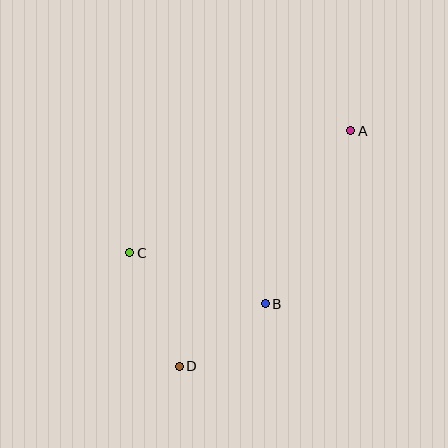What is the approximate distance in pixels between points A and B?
The distance between A and B is approximately 193 pixels.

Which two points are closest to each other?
Points B and D are closest to each other.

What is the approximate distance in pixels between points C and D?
The distance between C and D is approximately 124 pixels.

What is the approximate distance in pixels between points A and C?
The distance between A and C is approximately 253 pixels.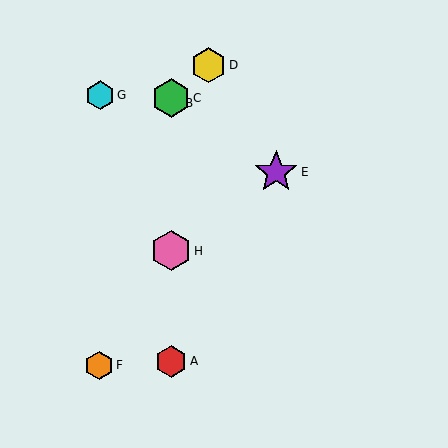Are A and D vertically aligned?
No, A is at x≈171 and D is at x≈208.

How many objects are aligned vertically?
4 objects (A, B, C, H) are aligned vertically.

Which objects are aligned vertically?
Objects A, B, C, H are aligned vertically.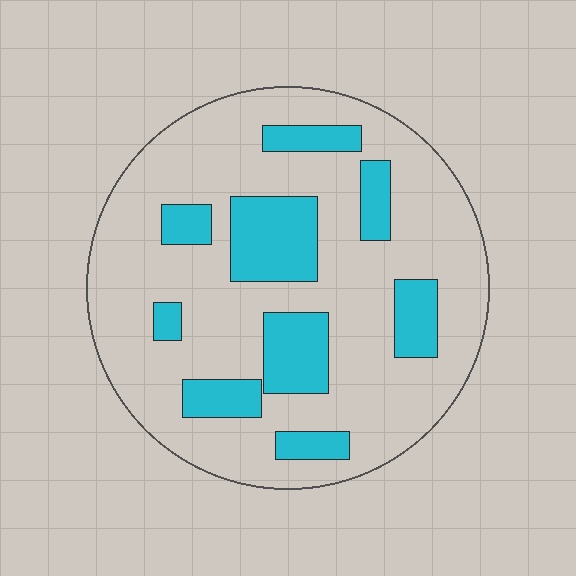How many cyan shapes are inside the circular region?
9.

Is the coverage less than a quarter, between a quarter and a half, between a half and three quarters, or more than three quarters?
Less than a quarter.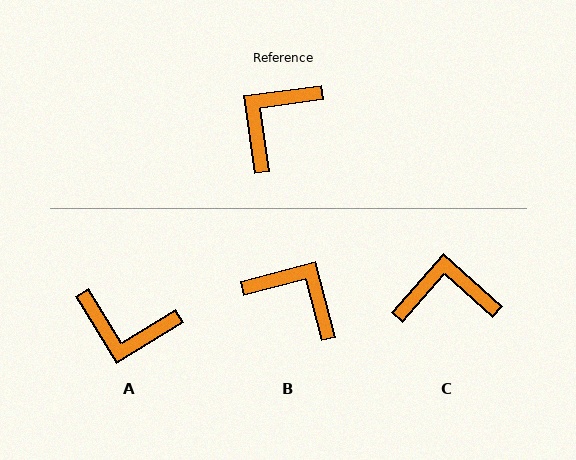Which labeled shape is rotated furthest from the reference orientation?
A, about 113 degrees away.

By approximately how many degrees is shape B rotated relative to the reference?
Approximately 83 degrees clockwise.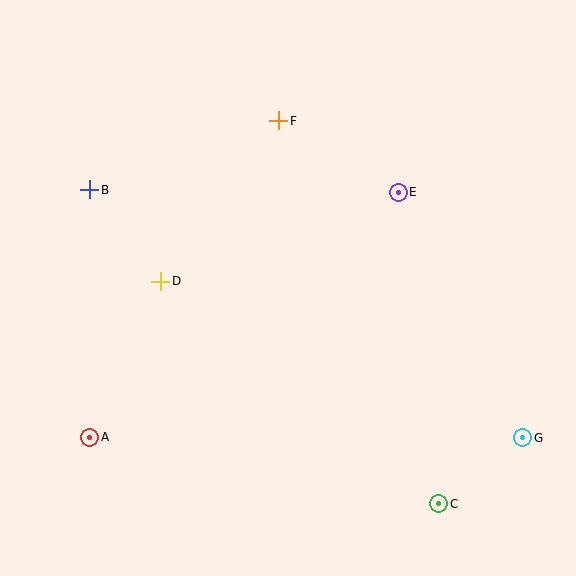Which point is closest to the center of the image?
Point D at (161, 281) is closest to the center.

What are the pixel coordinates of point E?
Point E is at (398, 192).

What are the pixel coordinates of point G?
Point G is at (522, 438).